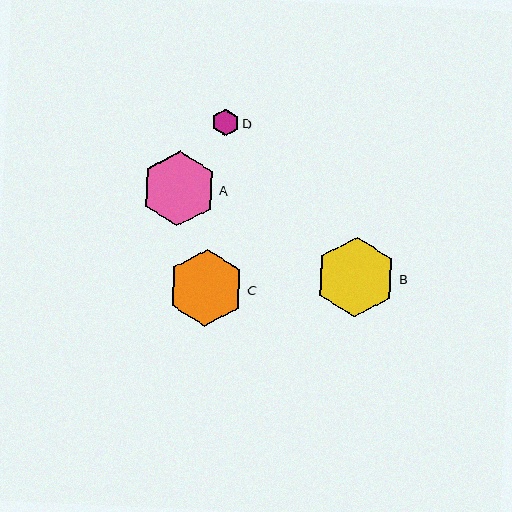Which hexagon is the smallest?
Hexagon D is the smallest with a size of approximately 28 pixels.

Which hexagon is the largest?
Hexagon B is the largest with a size of approximately 80 pixels.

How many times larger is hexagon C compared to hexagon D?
Hexagon C is approximately 2.8 times the size of hexagon D.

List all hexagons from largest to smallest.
From largest to smallest: B, C, A, D.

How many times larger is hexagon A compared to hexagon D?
Hexagon A is approximately 2.7 times the size of hexagon D.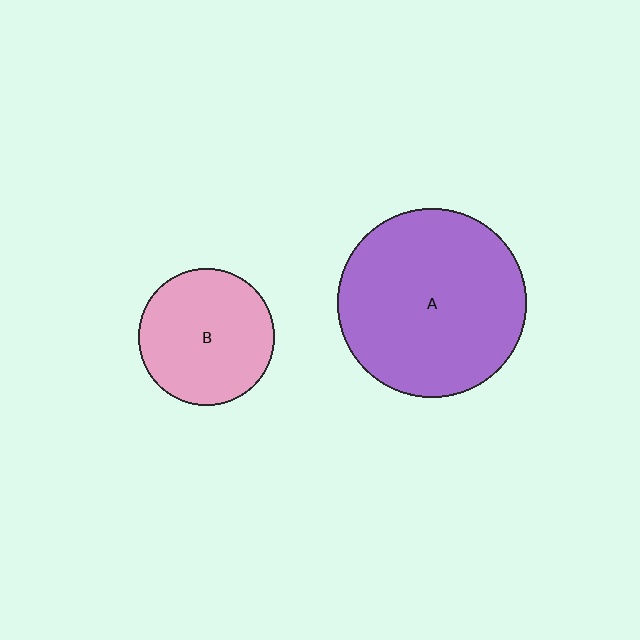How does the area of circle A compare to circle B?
Approximately 1.9 times.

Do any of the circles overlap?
No, none of the circles overlap.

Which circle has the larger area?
Circle A (purple).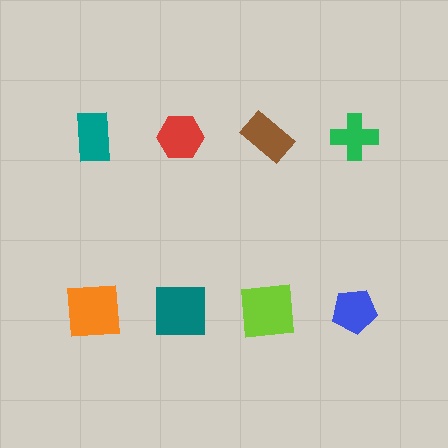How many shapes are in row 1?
4 shapes.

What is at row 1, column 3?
A brown rectangle.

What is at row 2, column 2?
A teal square.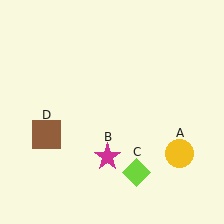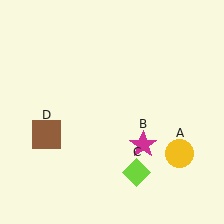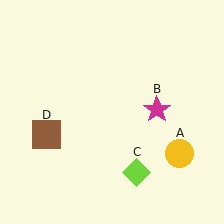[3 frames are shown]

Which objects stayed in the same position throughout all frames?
Yellow circle (object A) and lime diamond (object C) and brown square (object D) remained stationary.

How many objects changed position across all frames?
1 object changed position: magenta star (object B).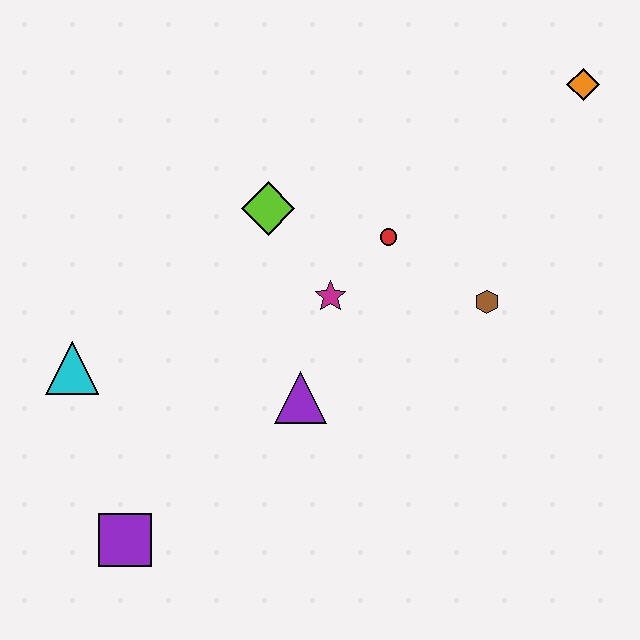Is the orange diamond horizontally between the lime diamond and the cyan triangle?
No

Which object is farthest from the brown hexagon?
The purple square is farthest from the brown hexagon.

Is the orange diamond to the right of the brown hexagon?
Yes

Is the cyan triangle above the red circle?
No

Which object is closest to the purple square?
The cyan triangle is closest to the purple square.